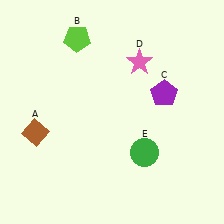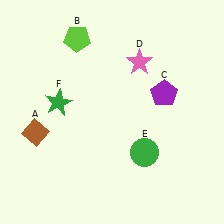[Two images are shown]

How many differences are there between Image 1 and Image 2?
There is 1 difference between the two images.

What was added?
A green star (F) was added in Image 2.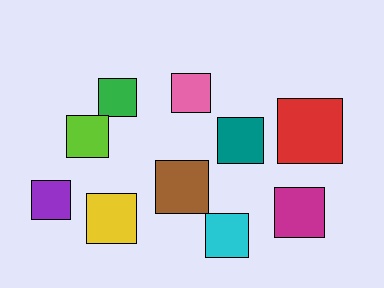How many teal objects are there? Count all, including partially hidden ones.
There is 1 teal object.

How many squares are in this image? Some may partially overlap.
There are 10 squares.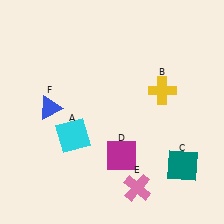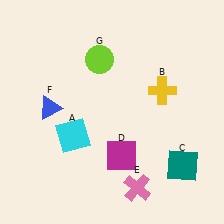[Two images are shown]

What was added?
A lime circle (G) was added in Image 2.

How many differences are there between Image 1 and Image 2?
There is 1 difference between the two images.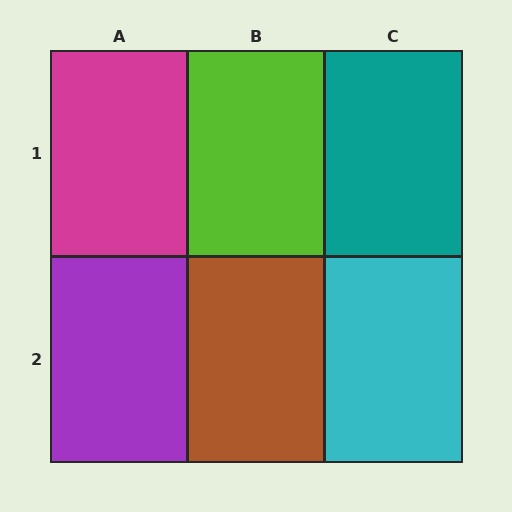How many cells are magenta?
1 cell is magenta.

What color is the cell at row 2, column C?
Cyan.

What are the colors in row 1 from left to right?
Magenta, lime, teal.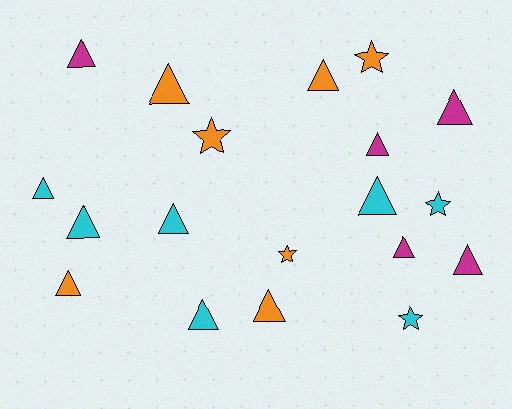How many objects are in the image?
There are 19 objects.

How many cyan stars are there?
There are 2 cyan stars.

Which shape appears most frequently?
Triangle, with 14 objects.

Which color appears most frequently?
Orange, with 7 objects.